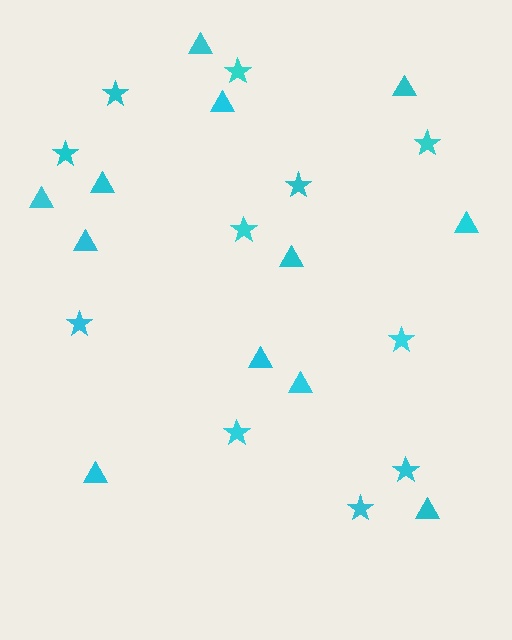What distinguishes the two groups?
There are 2 groups: one group of stars (11) and one group of triangles (12).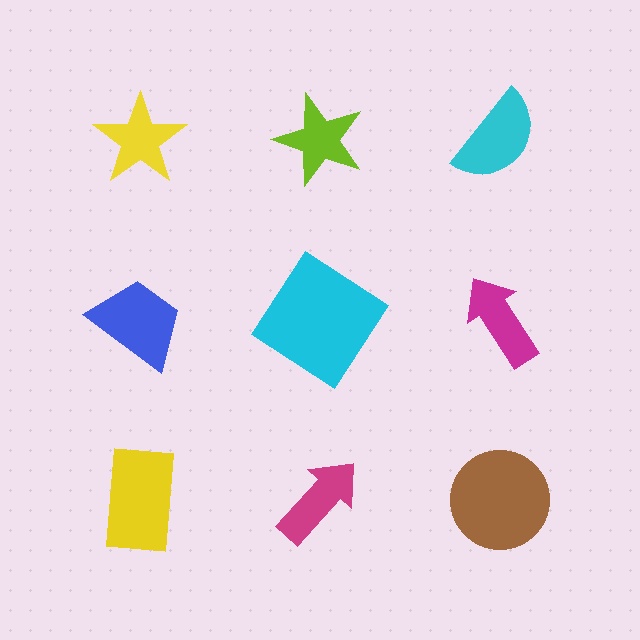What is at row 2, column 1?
A blue trapezoid.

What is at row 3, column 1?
A yellow rectangle.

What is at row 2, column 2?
A cyan diamond.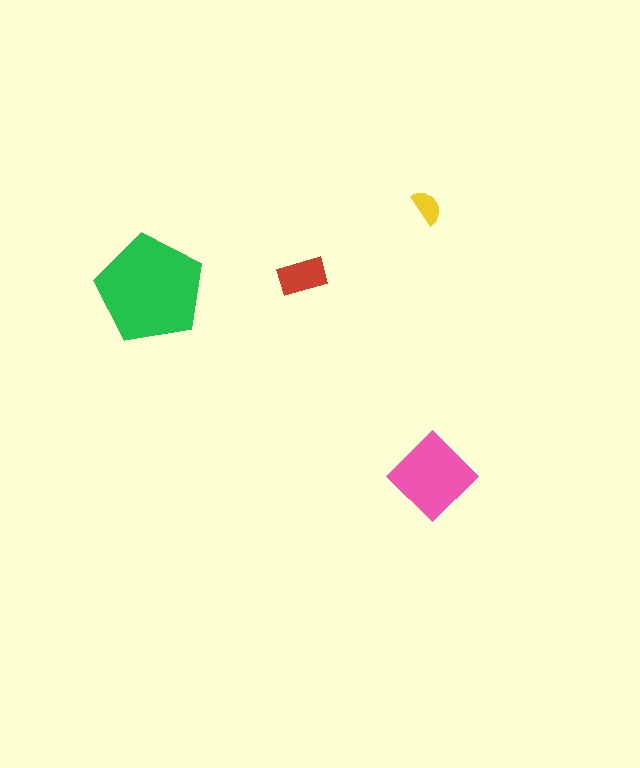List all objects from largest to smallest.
The green pentagon, the pink diamond, the red rectangle, the yellow semicircle.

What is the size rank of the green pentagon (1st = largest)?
1st.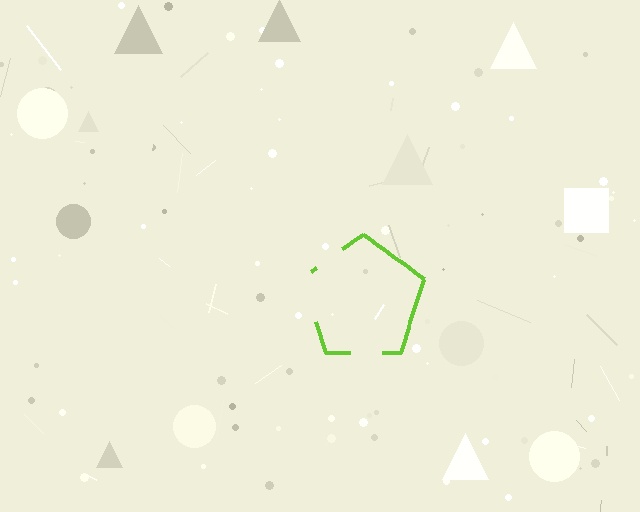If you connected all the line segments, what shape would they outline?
They would outline a pentagon.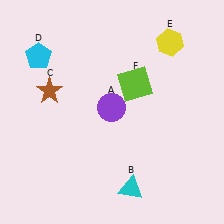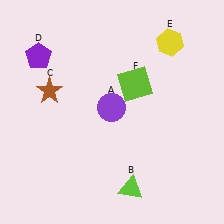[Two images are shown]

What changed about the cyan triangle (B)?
In Image 1, B is cyan. In Image 2, it changed to lime.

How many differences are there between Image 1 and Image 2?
There are 2 differences between the two images.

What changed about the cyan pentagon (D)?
In Image 1, D is cyan. In Image 2, it changed to purple.